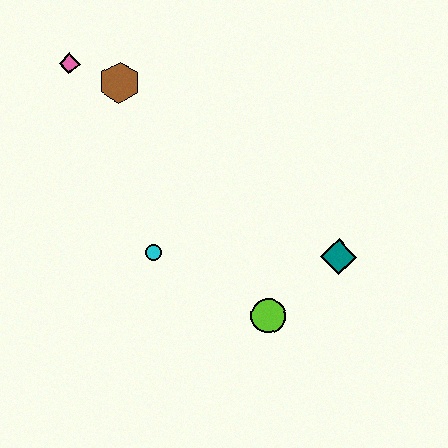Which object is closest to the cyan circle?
The lime circle is closest to the cyan circle.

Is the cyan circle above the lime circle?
Yes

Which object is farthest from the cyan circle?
The pink diamond is farthest from the cyan circle.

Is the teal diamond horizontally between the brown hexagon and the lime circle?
No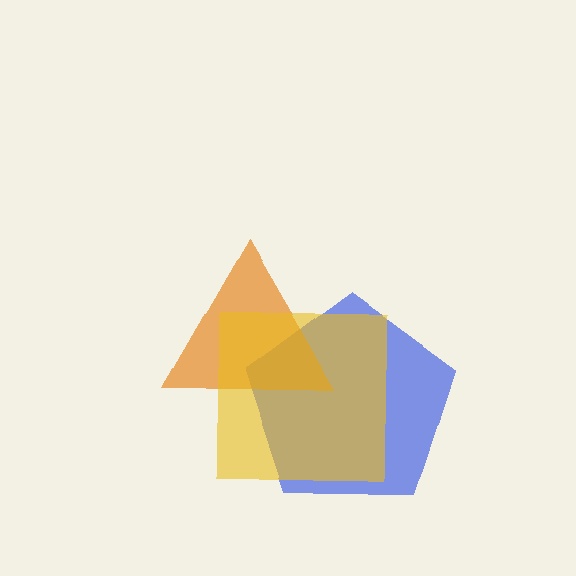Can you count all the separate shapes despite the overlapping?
Yes, there are 3 separate shapes.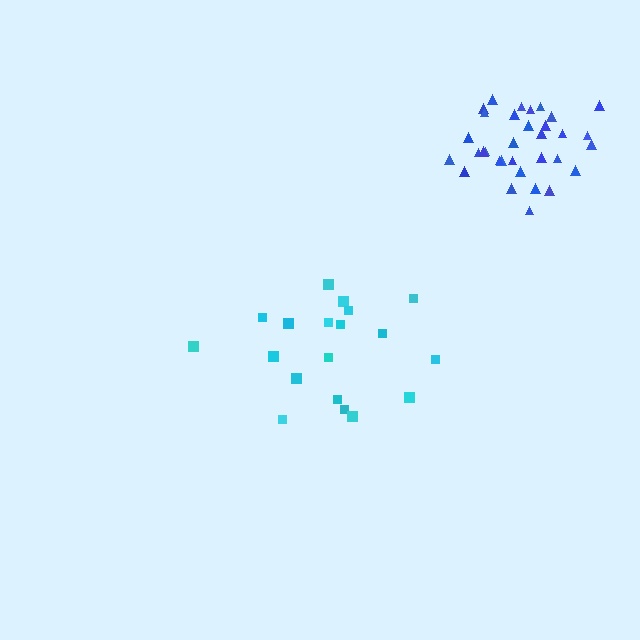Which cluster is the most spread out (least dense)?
Cyan.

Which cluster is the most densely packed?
Blue.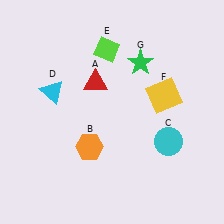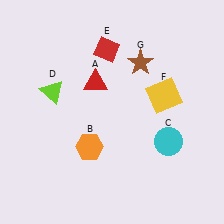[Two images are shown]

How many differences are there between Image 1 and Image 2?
There are 3 differences between the two images.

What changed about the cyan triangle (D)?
In Image 1, D is cyan. In Image 2, it changed to lime.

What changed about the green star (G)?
In Image 1, G is green. In Image 2, it changed to brown.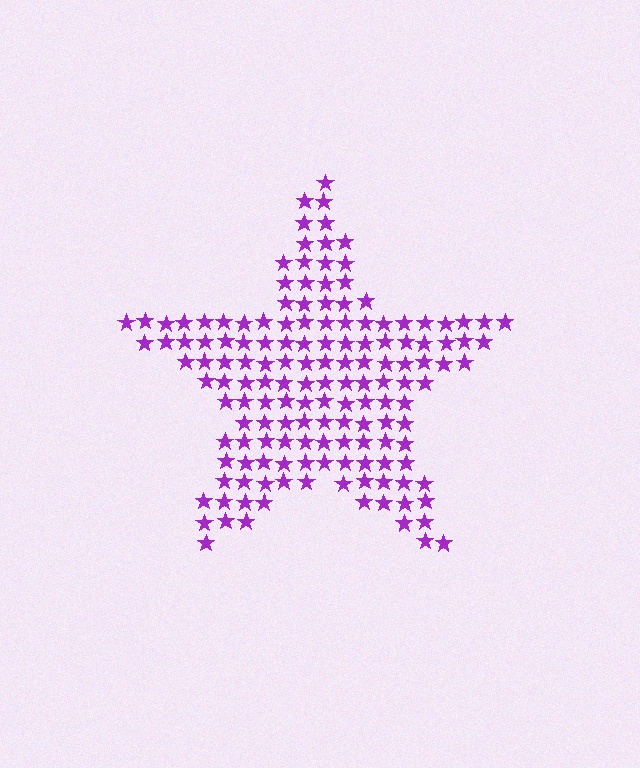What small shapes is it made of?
It is made of small stars.